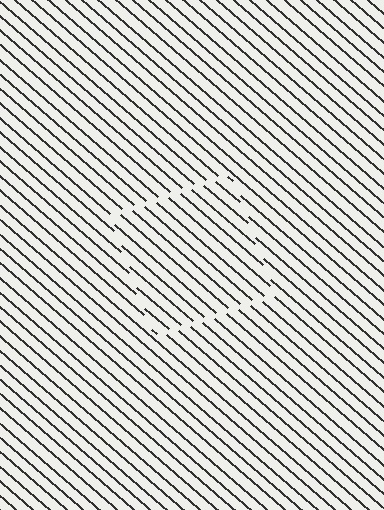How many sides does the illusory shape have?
4 sides — the line-ends trace a square.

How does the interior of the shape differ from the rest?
The interior of the shape contains the same grating, shifted by half a period — the contour is defined by the phase discontinuity where line-ends from the inner and outer gratings abut.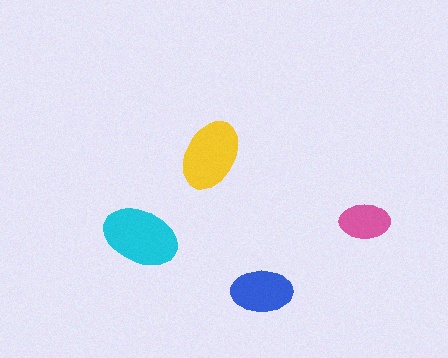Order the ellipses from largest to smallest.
the cyan one, the yellow one, the blue one, the pink one.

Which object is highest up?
The yellow ellipse is topmost.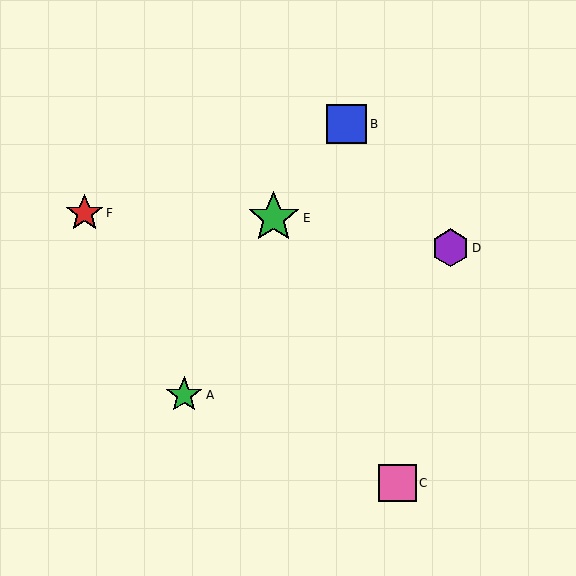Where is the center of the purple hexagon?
The center of the purple hexagon is at (450, 248).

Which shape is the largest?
The green star (labeled E) is the largest.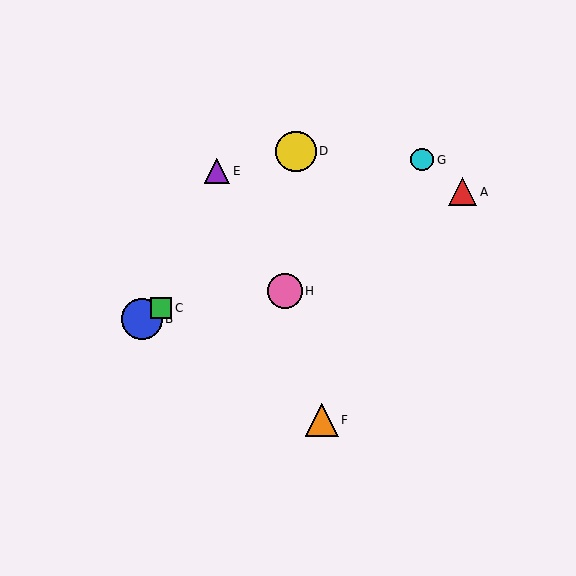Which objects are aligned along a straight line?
Objects B, C, G are aligned along a straight line.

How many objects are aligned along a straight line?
3 objects (B, C, G) are aligned along a straight line.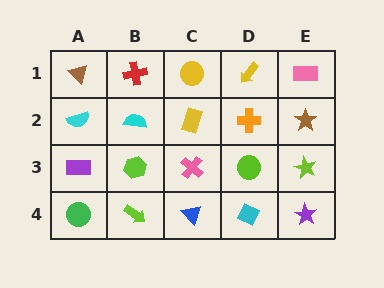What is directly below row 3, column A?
A green circle.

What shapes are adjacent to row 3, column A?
A cyan semicircle (row 2, column A), a green circle (row 4, column A), a lime hexagon (row 3, column B).